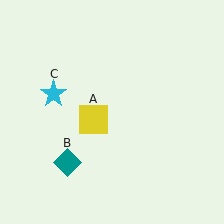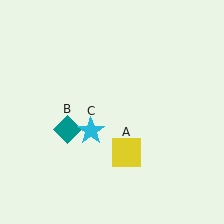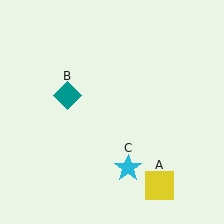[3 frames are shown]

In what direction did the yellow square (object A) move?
The yellow square (object A) moved down and to the right.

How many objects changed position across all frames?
3 objects changed position: yellow square (object A), teal diamond (object B), cyan star (object C).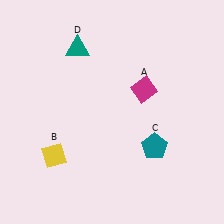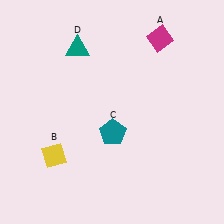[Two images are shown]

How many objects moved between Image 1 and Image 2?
2 objects moved between the two images.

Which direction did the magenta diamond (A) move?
The magenta diamond (A) moved up.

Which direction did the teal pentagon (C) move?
The teal pentagon (C) moved left.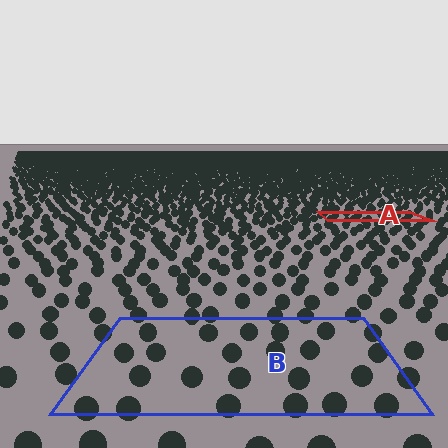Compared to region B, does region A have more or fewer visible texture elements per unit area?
Region A has more texture elements per unit area — they are packed more densely because it is farther away.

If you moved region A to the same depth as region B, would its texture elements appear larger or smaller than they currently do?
They would appear larger. At a closer depth, the same texture elements are projected at a bigger on-screen size.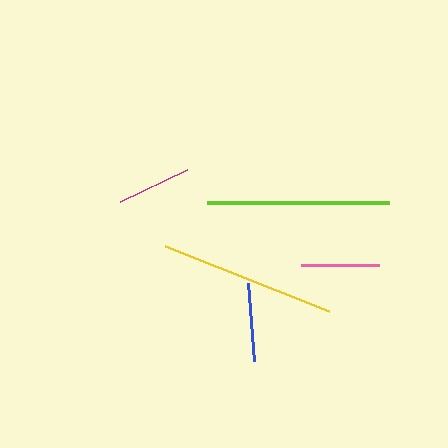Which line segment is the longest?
The lime line is the longest at approximately 183 pixels.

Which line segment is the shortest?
The magenta line is the shortest at approximately 74 pixels.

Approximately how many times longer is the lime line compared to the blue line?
The lime line is approximately 2.4 times the length of the blue line.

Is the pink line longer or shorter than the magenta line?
The pink line is longer than the magenta line.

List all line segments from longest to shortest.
From longest to shortest: lime, yellow, pink, blue, magenta.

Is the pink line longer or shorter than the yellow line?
The yellow line is longer than the pink line.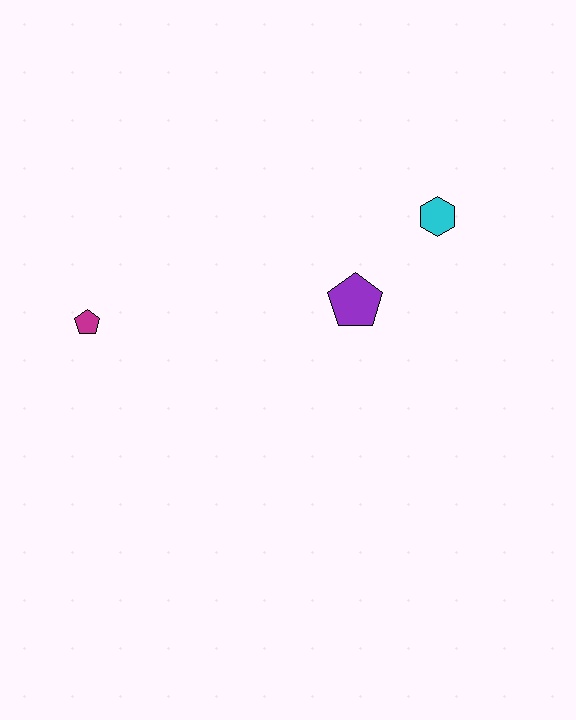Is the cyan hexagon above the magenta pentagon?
Yes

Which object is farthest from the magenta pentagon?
The cyan hexagon is farthest from the magenta pentagon.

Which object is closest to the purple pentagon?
The cyan hexagon is closest to the purple pentagon.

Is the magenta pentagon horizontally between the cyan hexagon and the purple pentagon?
No